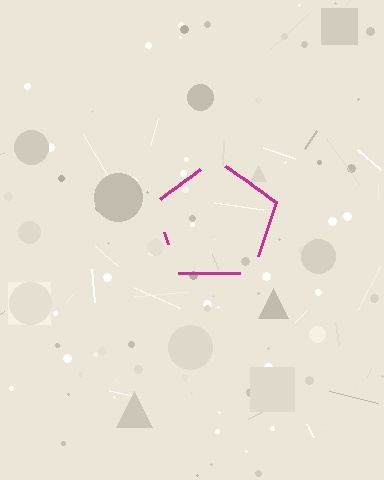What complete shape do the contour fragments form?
The contour fragments form a pentagon.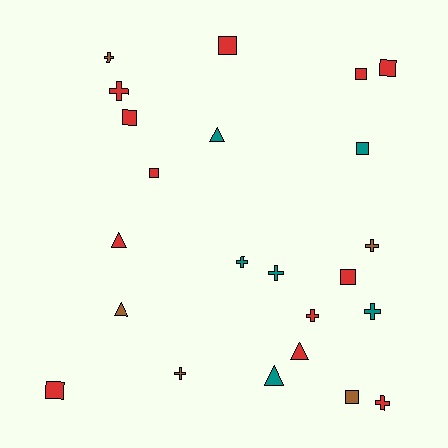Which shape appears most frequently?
Cross, with 9 objects.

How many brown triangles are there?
There is 1 brown triangle.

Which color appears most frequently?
Red, with 12 objects.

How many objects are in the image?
There are 23 objects.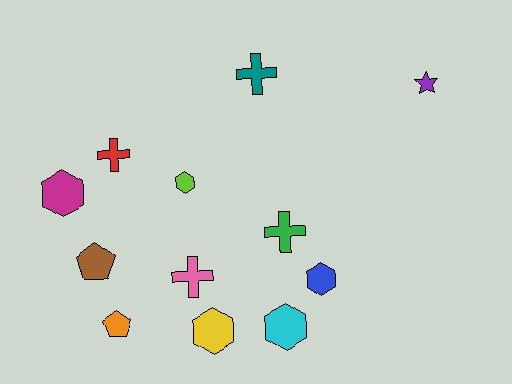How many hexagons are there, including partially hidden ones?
There are 5 hexagons.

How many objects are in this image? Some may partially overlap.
There are 12 objects.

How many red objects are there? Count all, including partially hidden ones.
There is 1 red object.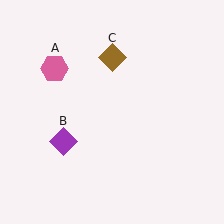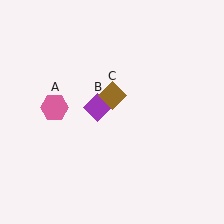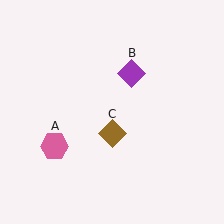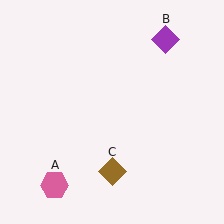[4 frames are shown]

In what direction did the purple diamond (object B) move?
The purple diamond (object B) moved up and to the right.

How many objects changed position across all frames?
3 objects changed position: pink hexagon (object A), purple diamond (object B), brown diamond (object C).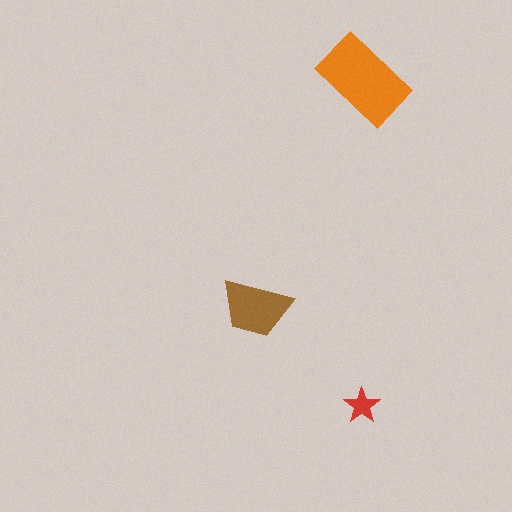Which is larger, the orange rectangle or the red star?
The orange rectangle.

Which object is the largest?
The orange rectangle.